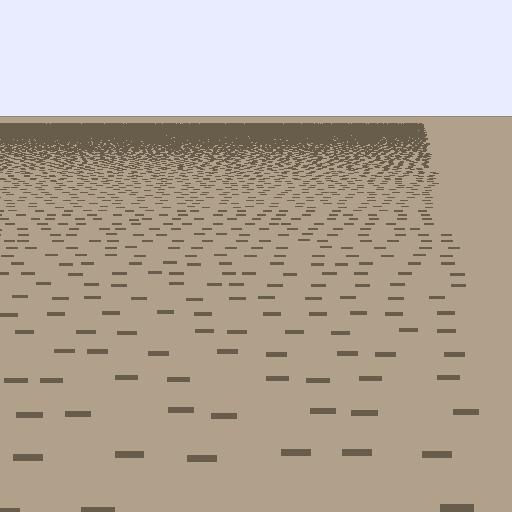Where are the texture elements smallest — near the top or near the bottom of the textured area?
Near the top.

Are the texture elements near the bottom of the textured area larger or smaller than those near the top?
Larger. Near the bottom, elements are closer to the viewer and appear at a bigger on-screen size.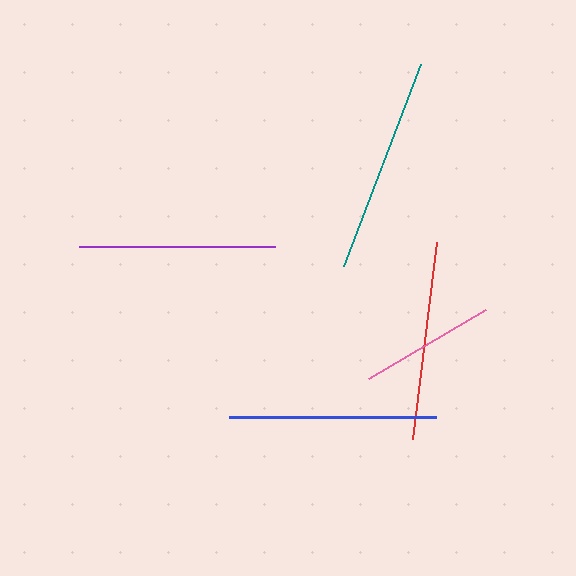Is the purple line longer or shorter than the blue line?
The blue line is longer than the purple line.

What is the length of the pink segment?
The pink segment is approximately 136 pixels long.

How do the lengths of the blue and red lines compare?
The blue and red lines are approximately the same length.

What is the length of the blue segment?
The blue segment is approximately 207 pixels long.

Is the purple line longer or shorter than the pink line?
The purple line is longer than the pink line.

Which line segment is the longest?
The teal line is the longest at approximately 216 pixels.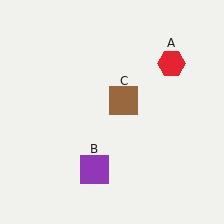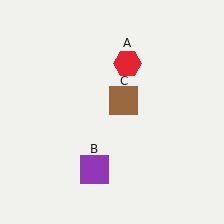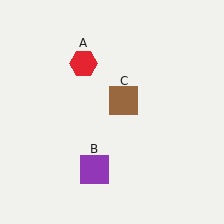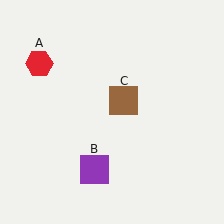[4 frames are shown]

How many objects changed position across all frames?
1 object changed position: red hexagon (object A).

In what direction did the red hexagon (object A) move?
The red hexagon (object A) moved left.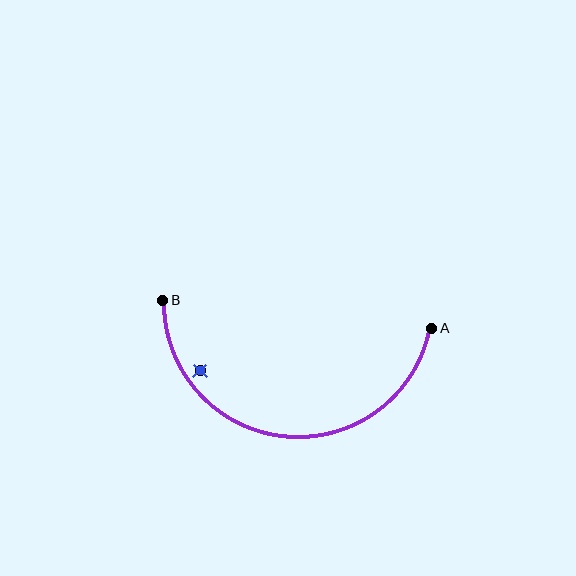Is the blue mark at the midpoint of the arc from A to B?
No — the blue mark does not lie on the arc at all. It sits slightly inside the curve.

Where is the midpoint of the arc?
The arc midpoint is the point on the curve farthest from the straight line joining A and B. It sits below that line.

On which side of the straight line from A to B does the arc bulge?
The arc bulges below the straight line connecting A and B.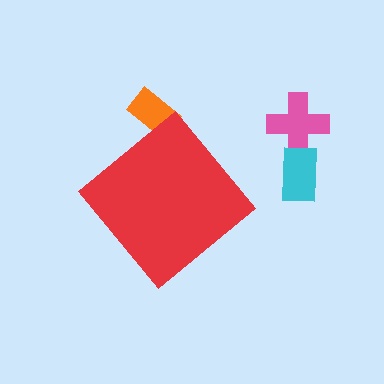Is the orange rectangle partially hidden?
Yes, the orange rectangle is partially hidden behind the red diamond.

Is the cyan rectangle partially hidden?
No, the cyan rectangle is fully visible.